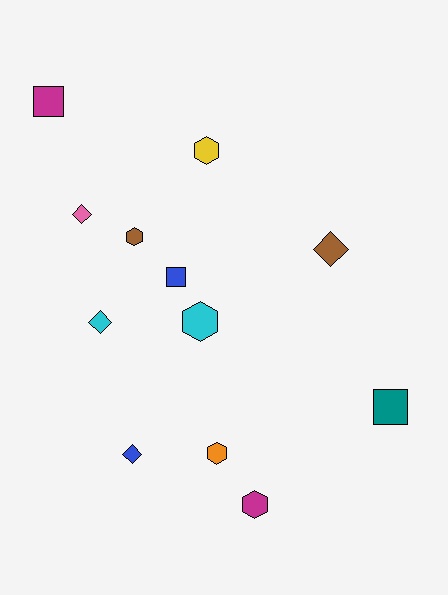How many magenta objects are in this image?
There are 2 magenta objects.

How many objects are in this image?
There are 12 objects.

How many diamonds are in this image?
There are 4 diamonds.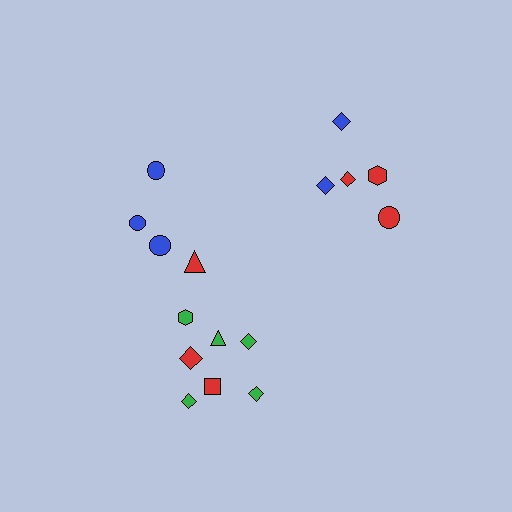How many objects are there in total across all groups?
There are 16 objects.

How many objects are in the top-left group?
There are 3 objects.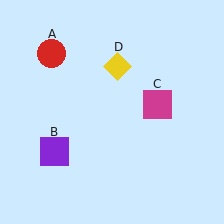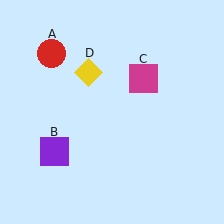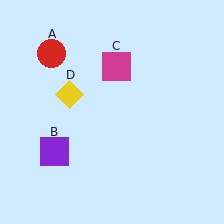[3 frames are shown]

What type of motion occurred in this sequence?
The magenta square (object C), yellow diamond (object D) rotated counterclockwise around the center of the scene.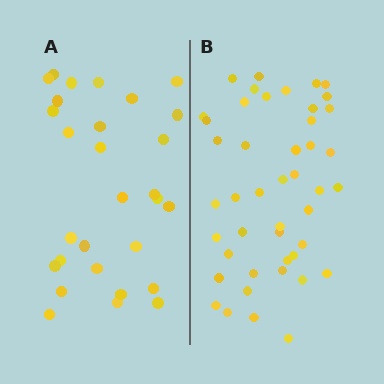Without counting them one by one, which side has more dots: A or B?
Region B (the right region) has more dots.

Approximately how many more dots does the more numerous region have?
Region B has approximately 15 more dots than region A.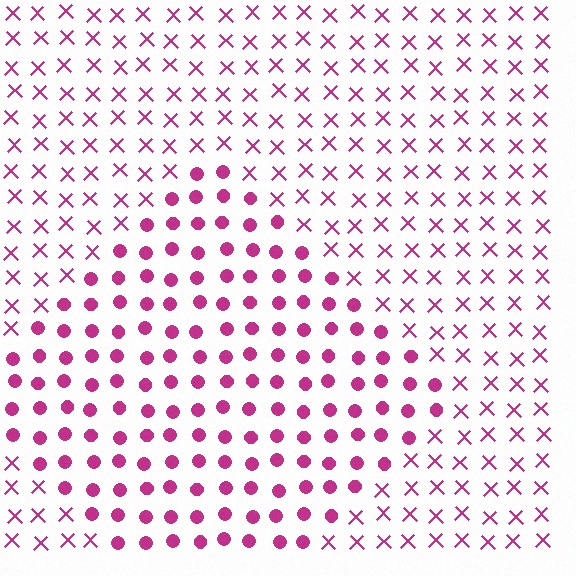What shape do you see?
I see a diamond.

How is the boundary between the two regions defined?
The boundary is defined by a change in element shape: circles inside vs. X marks outside. All elements share the same color and spacing.